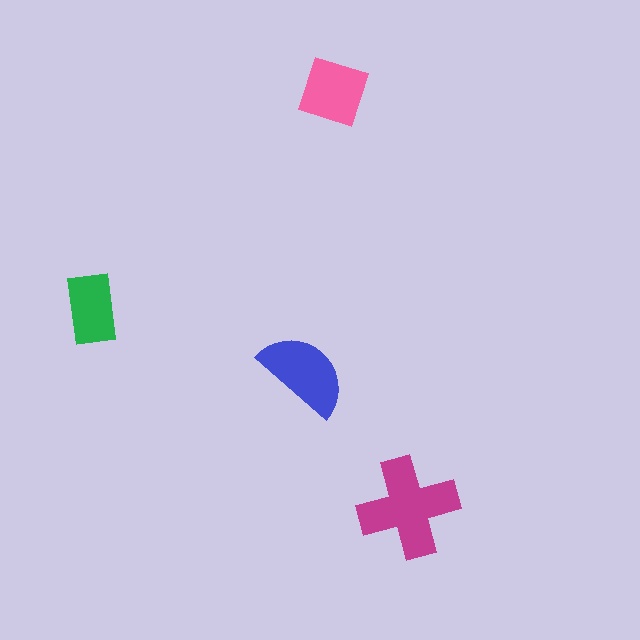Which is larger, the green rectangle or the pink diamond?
The pink diamond.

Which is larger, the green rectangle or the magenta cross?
The magenta cross.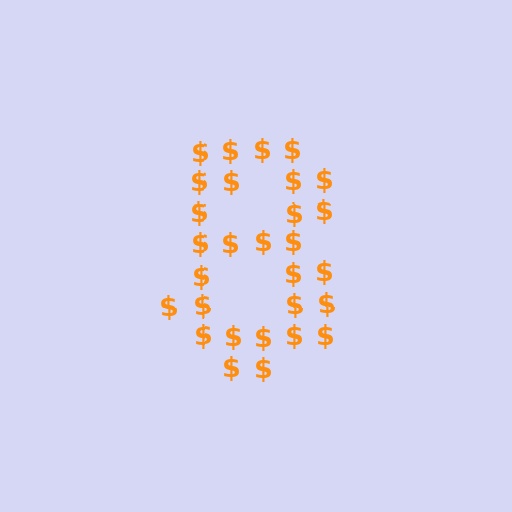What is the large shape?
The large shape is the digit 8.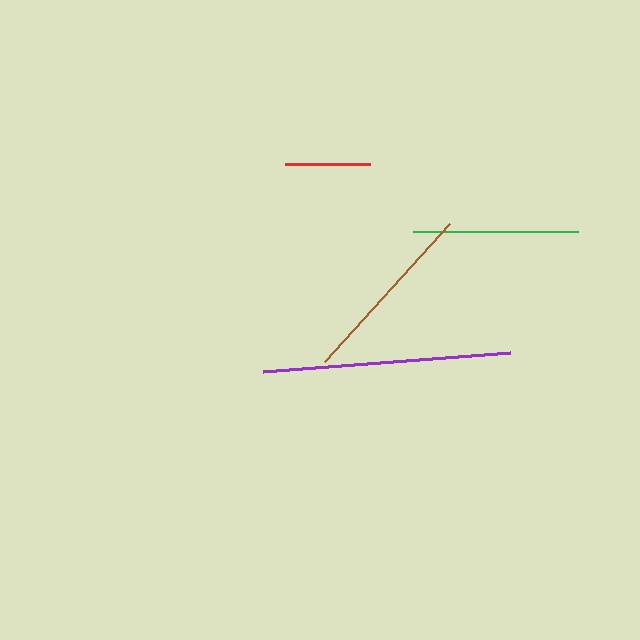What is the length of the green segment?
The green segment is approximately 165 pixels long.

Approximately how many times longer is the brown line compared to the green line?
The brown line is approximately 1.1 times the length of the green line.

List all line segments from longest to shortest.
From longest to shortest: purple, brown, green, red.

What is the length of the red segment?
The red segment is approximately 85 pixels long.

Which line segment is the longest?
The purple line is the longest at approximately 248 pixels.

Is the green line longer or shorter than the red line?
The green line is longer than the red line.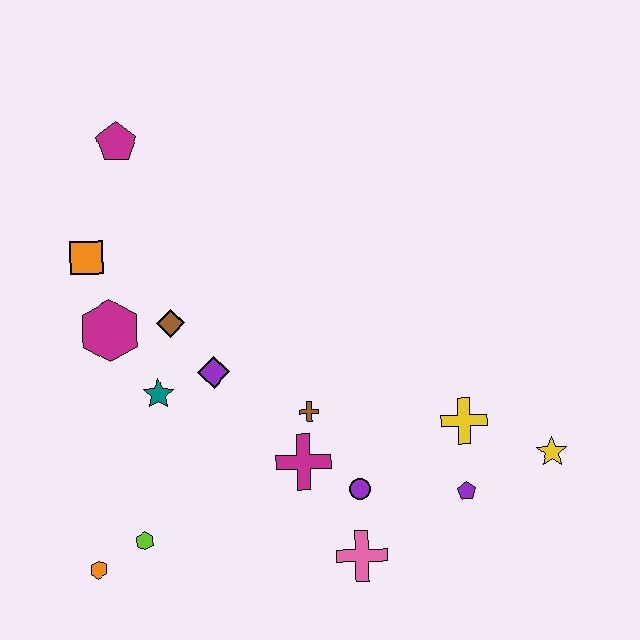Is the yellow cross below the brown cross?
Yes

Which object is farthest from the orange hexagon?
The yellow star is farthest from the orange hexagon.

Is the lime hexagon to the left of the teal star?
Yes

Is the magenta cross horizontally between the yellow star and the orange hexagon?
Yes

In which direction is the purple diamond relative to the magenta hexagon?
The purple diamond is to the right of the magenta hexagon.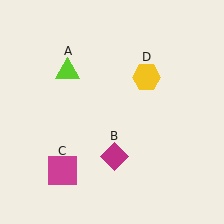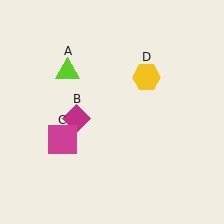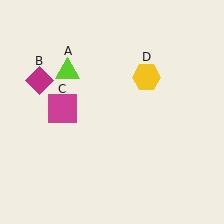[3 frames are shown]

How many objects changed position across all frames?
2 objects changed position: magenta diamond (object B), magenta square (object C).